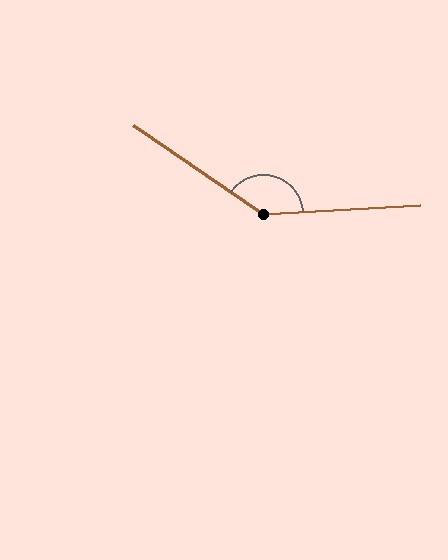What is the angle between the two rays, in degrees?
Approximately 142 degrees.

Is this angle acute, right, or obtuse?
It is obtuse.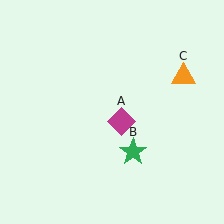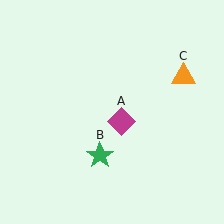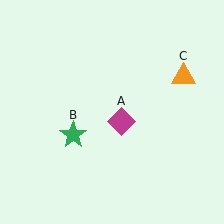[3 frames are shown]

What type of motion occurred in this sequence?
The green star (object B) rotated clockwise around the center of the scene.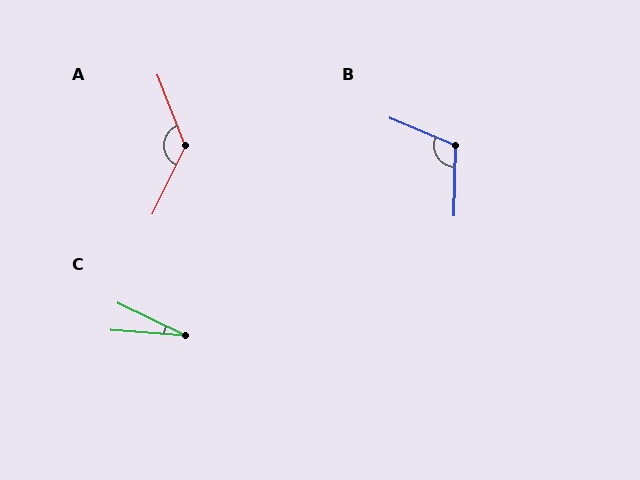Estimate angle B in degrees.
Approximately 111 degrees.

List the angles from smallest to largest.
C (21°), B (111°), A (133°).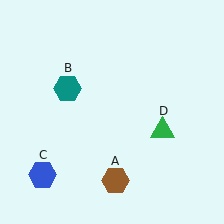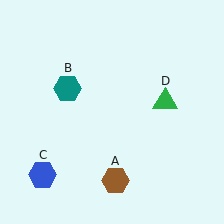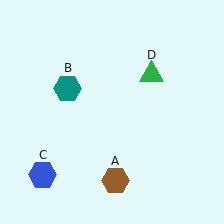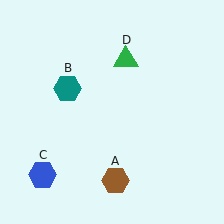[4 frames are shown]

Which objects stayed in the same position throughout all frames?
Brown hexagon (object A) and teal hexagon (object B) and blue hexagon (object C) remained stationary.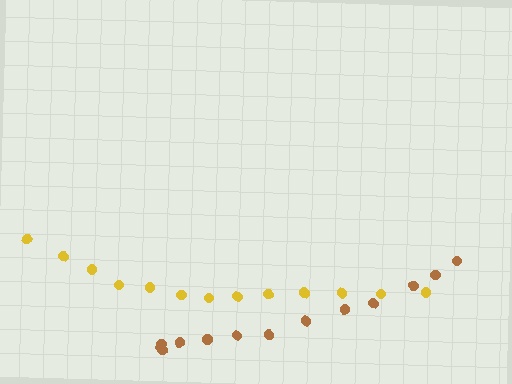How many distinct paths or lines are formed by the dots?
There are 2 distinct paths.